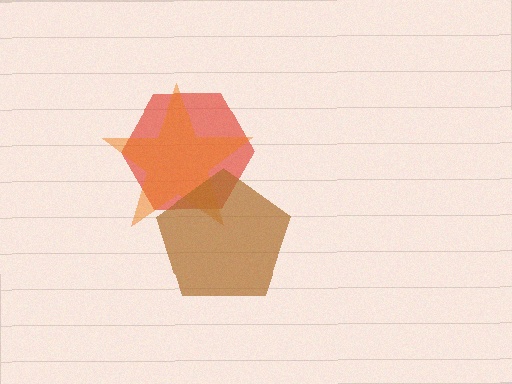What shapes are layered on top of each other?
The layered shapes are: a red hexagon, an orange star, a brown pentagon.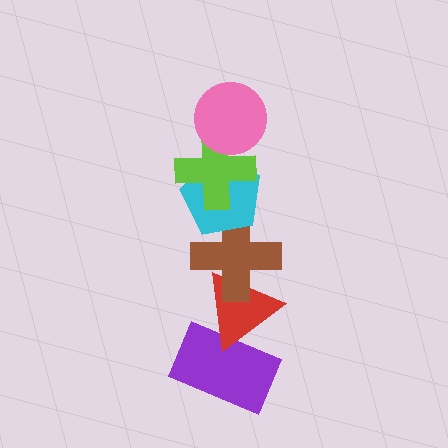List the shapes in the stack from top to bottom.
From top to bottom: the pink circle, the lime cross, the cyan pentagon, the brown cross, the red triangle, the purple rectangle.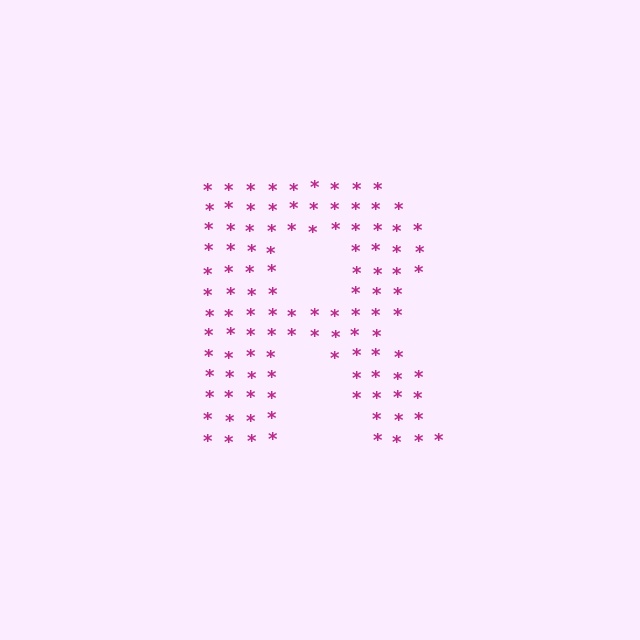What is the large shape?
The large shape is the letter R.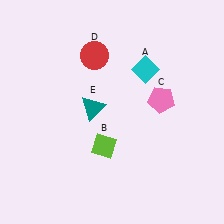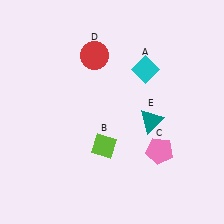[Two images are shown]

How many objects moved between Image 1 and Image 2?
2 objects moved between the two images.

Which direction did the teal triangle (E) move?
The teal triangle (E) moved right.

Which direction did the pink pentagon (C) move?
The pink pentagon (C) moved down.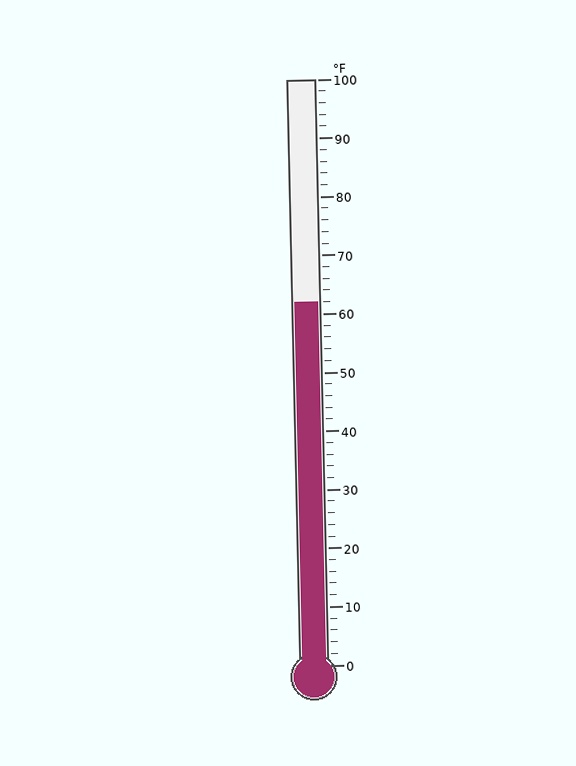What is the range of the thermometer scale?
The thermometer scale ranges from 0°F to 100°F.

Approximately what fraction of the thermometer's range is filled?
The thermometer is filled to approximately 60% of its range.